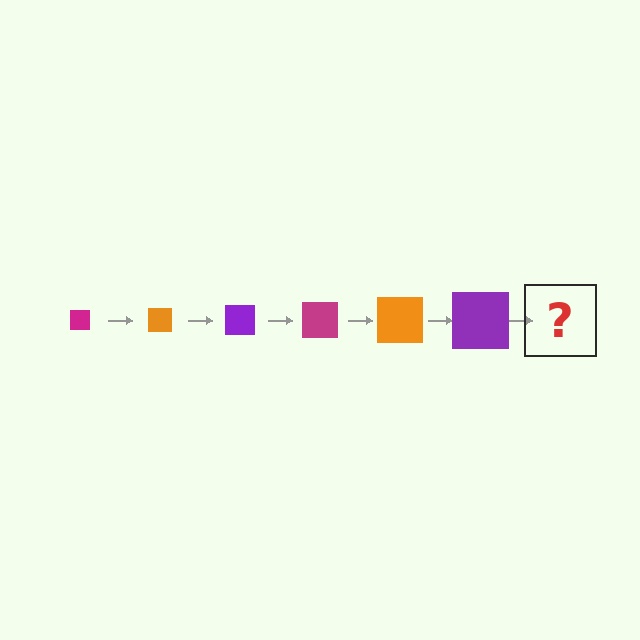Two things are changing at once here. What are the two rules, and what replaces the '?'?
The two rules are that the square grows larger each step and the color cycles through magenta, orange, and purple. The '?' should be a magenta square, larger than the previous one.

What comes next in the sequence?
The next element should be a magenta square, larger than the previous one.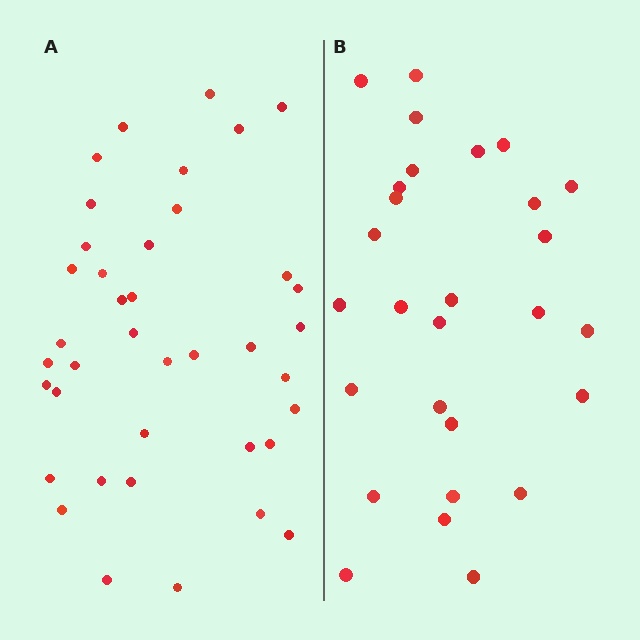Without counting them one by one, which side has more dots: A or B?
Region A (the left region) has more dots.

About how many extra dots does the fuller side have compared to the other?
Region A has roughly 12 or so more dots than region B.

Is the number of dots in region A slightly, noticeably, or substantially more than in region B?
Region A has noticeably more, but not dramatically so. The ratio is roughly 1.4 to 1.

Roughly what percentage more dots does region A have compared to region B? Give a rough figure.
About 40% more.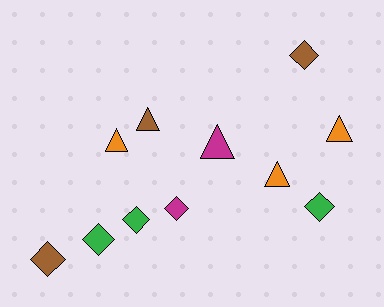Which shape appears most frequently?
Diamond, with 6 objects.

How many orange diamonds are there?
There are no orange diamonds.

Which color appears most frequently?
Green, with 3 objects.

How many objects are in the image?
There are 11 objects.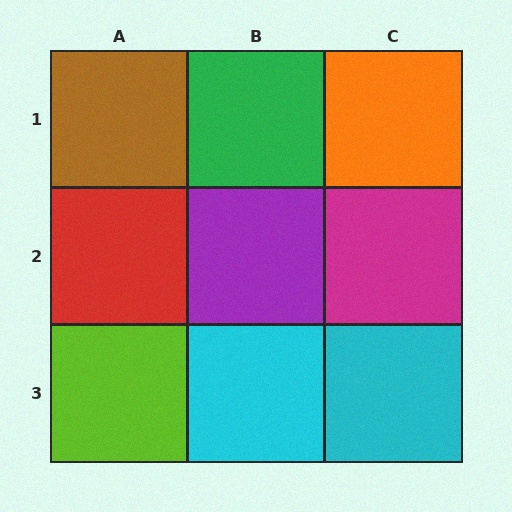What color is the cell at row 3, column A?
Lime.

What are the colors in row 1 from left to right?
Brown, green, orange.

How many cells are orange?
1 cell is orange.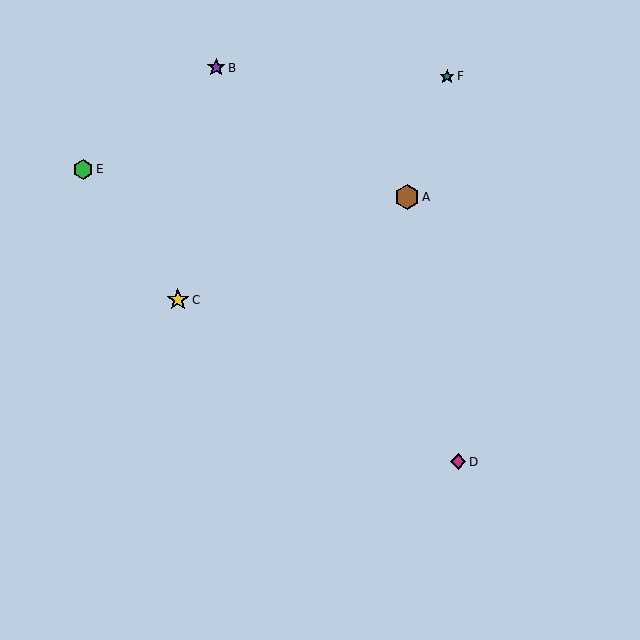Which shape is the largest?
The brown hexagon (labeled A) is the largest.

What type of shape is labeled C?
Shape C is a yellow star.